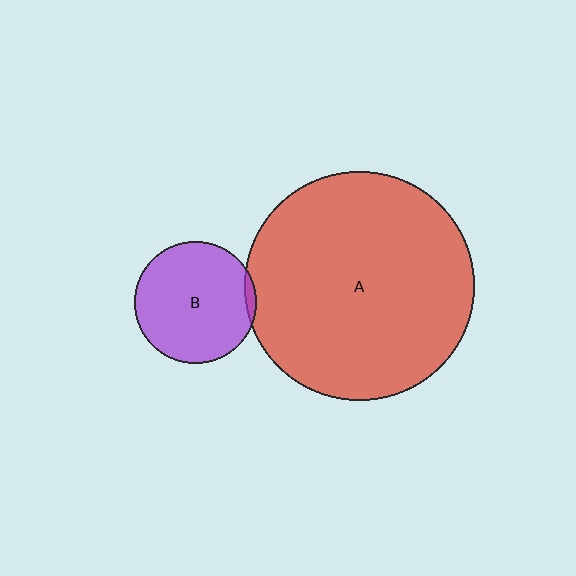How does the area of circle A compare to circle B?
Approximately 3.6 times.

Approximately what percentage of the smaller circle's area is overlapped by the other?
Approximately 5%.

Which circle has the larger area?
Circle A (red).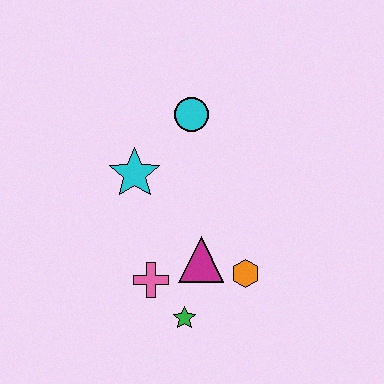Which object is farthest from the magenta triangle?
The cyan circle is farthest from the magenta triangle.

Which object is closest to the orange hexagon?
The magenta triangle is closest to the orange hexagon.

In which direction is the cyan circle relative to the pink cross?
The cyan circle is above the pink cross.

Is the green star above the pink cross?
No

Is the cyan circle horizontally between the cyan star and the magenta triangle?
Yes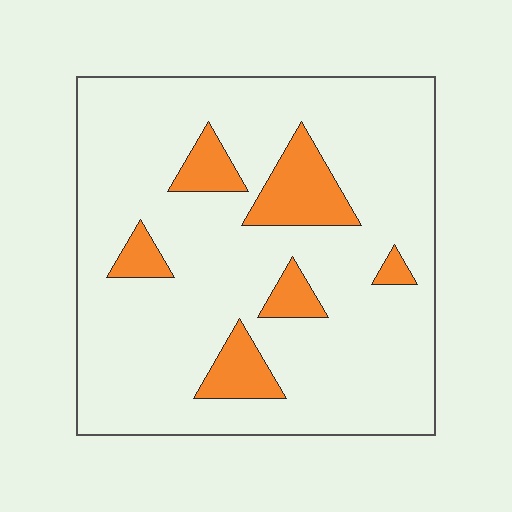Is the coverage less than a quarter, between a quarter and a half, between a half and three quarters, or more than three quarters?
Less than a quarter.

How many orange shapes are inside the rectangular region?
6.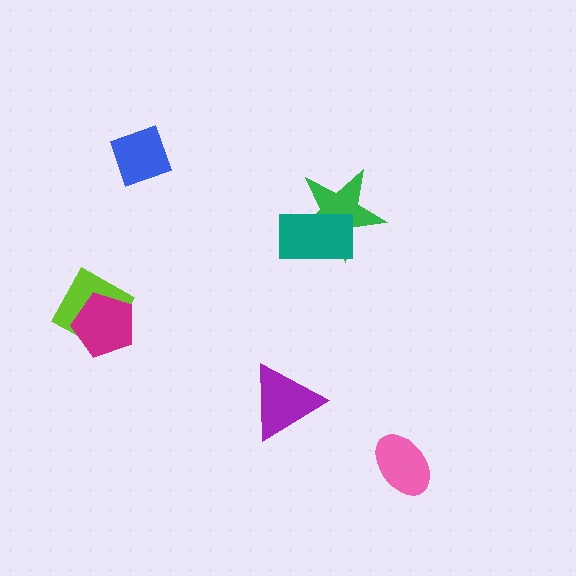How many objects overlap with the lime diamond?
1 object overlaps with the lime diamond.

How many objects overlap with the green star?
1 object overlaps with the green star.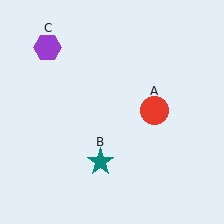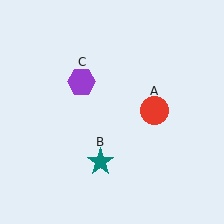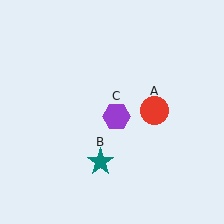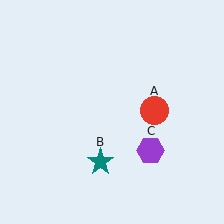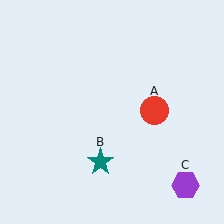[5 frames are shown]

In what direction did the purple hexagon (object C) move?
The purple hexagon (object C) moved down and to the right.